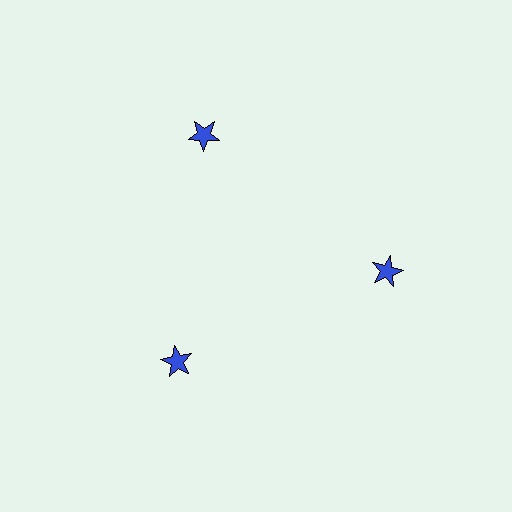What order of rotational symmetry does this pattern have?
This pattern has 3-fold rotational symmetry.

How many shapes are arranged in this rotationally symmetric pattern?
There are 3 shapes, arranged in 3 groups of 1.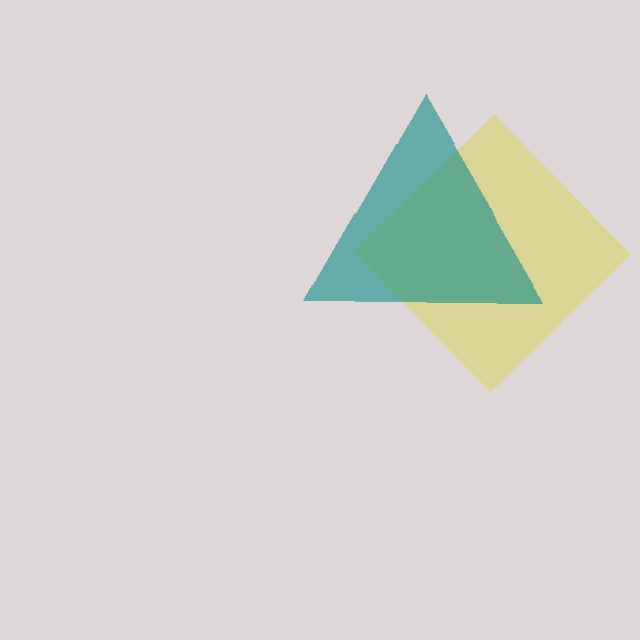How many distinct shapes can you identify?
There are 2 distinct shapes: a yellow diamond, a teal triangle.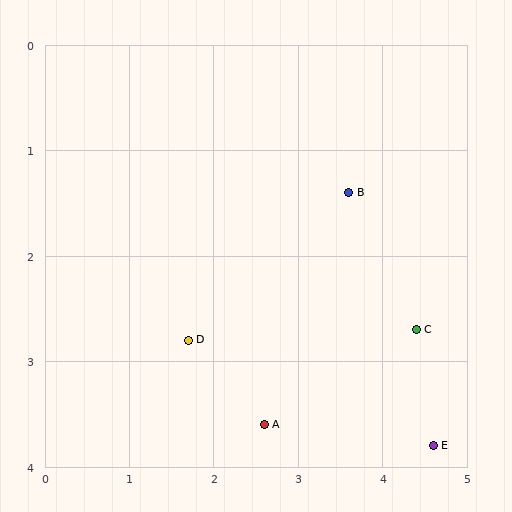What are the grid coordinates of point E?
Point E is at approximately (4.6, 3.8).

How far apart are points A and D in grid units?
Points A and D are about 1.2 grid units apart.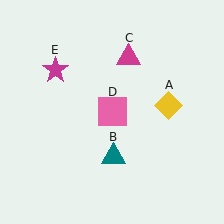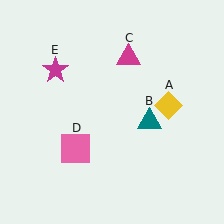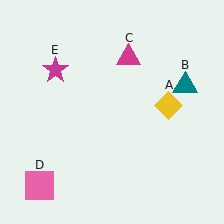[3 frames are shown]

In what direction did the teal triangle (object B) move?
The teal triangle (object B) moved up and to the right.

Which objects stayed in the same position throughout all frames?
Yellow diamond (object A) and magenta triangle (object C) and magenta star (object E) remained stationary.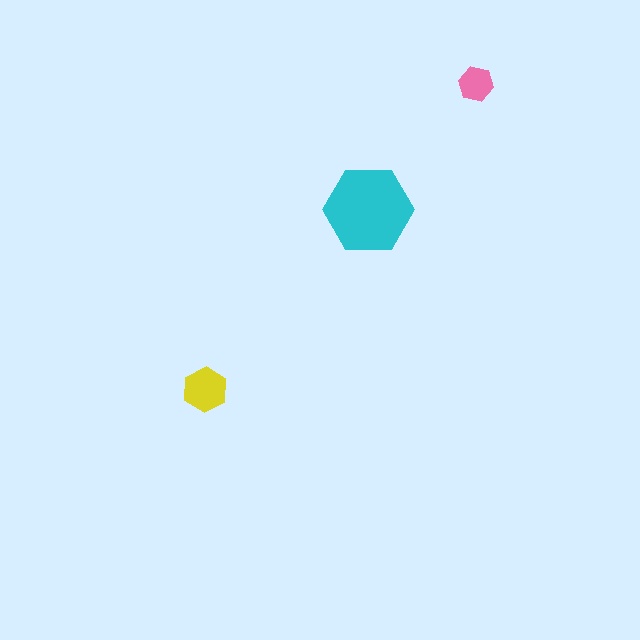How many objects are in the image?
There are 3 objects in the image.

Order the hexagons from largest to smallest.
the cyan one, the yellow one, the pink one.